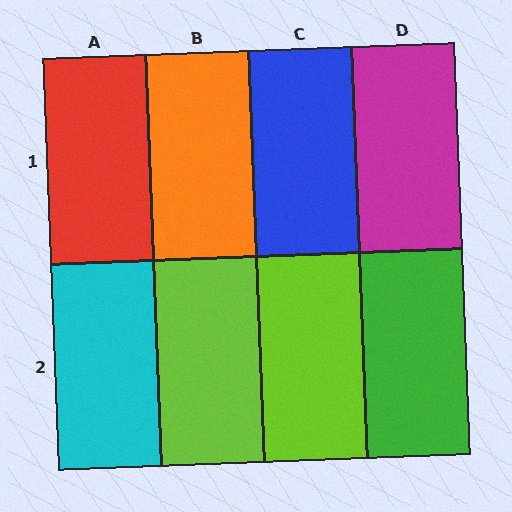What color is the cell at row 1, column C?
Blue.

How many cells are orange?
1 cell is orange.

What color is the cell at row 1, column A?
Red.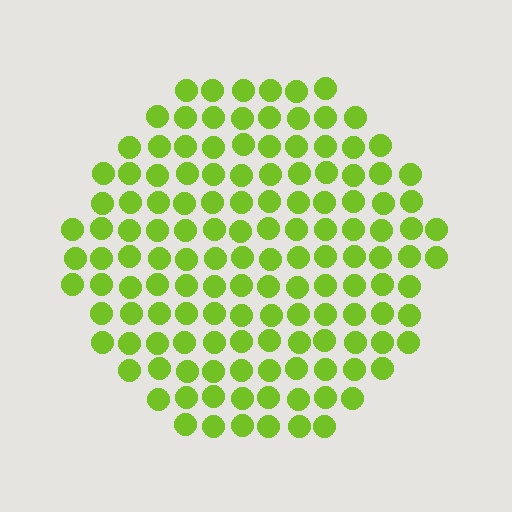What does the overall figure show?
The overall figure shows a circle.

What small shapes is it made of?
It is made of small circles.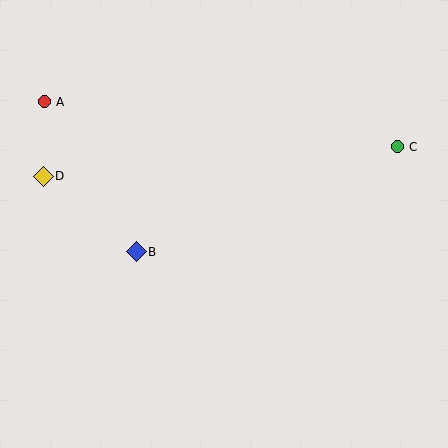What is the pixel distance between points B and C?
The distance between B and C is 281 pixels.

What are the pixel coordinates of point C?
Point C is at (397, 147).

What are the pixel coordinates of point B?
Point B is at (136, 252).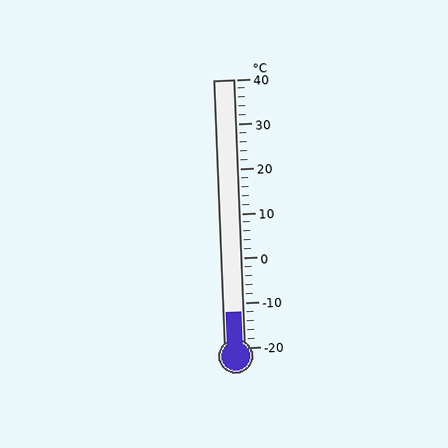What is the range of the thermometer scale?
The thermometer scale ranges from -20°C to 40°C.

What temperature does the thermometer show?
The thermometer shows approximately -12°C.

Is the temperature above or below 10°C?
The temperature is below 10°C.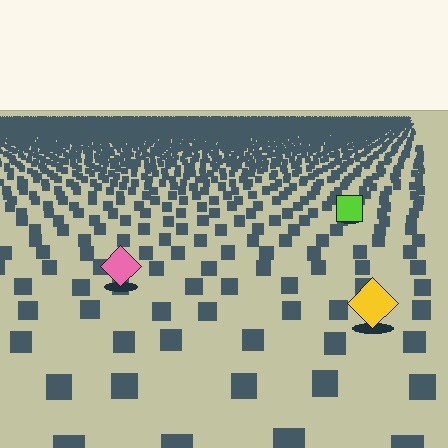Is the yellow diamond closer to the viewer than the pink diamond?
Yes. The yellow diamond is closer — you can tell from the texture gradient: the ground texture is coarser near it.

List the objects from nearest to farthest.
From nearest to farthest: the yellow diamond, the pink diamond, the lime square.